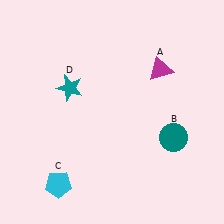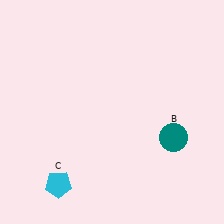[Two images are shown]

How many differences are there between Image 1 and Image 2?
There are 2 differences between the two images.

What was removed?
The magenta triangle (A), the teal star (D) were removed in Image 2.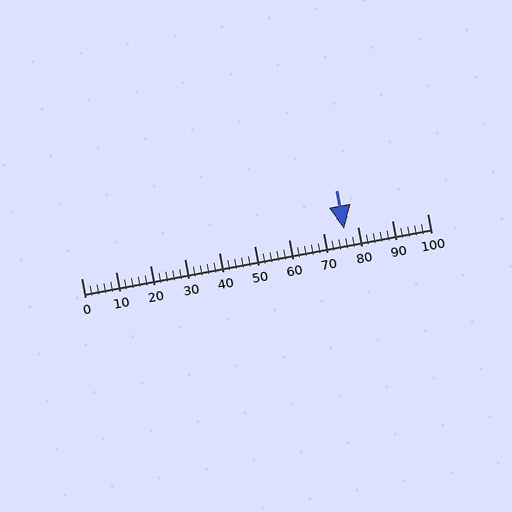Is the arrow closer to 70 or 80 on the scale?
The arrow is closer to 80.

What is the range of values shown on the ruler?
The ruler shows values from 0 to 100.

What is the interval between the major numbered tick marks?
The major tick marks are spaced 10 units apart.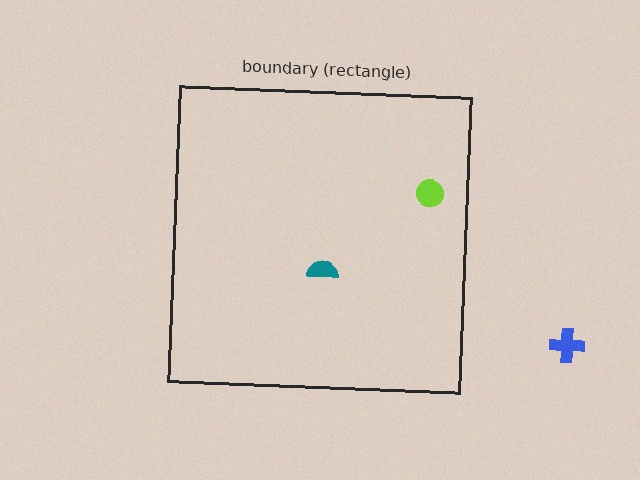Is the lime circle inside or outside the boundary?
Inside.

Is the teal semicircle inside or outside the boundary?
Inside.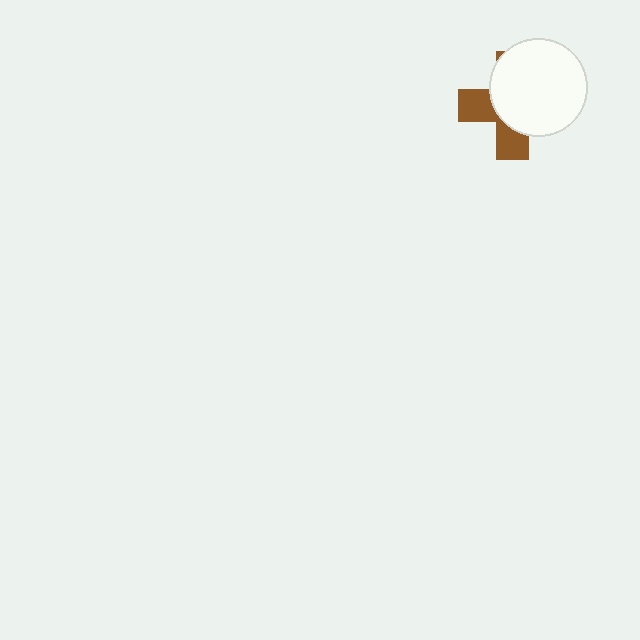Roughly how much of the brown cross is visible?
A small part of it is visible (roughly 37%).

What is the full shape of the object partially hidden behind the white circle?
The partially hidden object is a brown cross.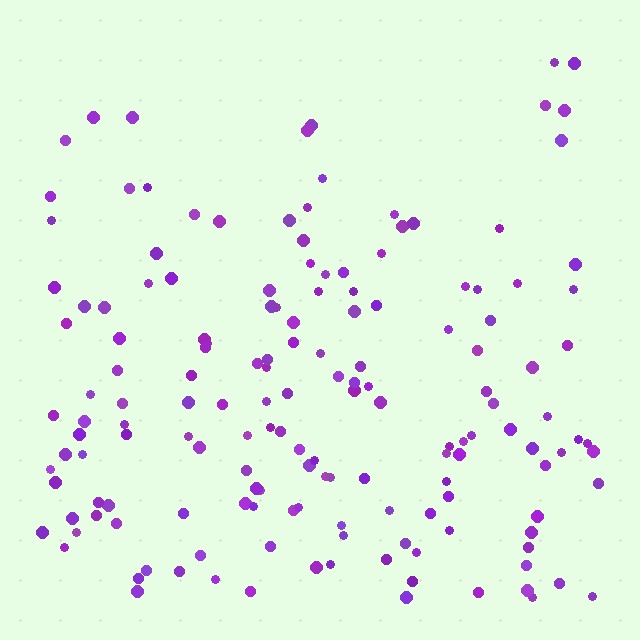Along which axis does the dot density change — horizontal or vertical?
Vertical.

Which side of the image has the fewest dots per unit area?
The top.